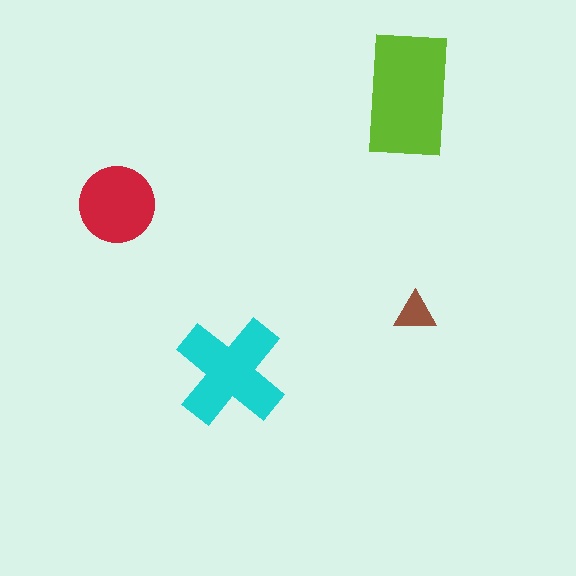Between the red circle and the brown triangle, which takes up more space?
The red circle.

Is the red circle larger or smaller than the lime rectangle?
Smaller.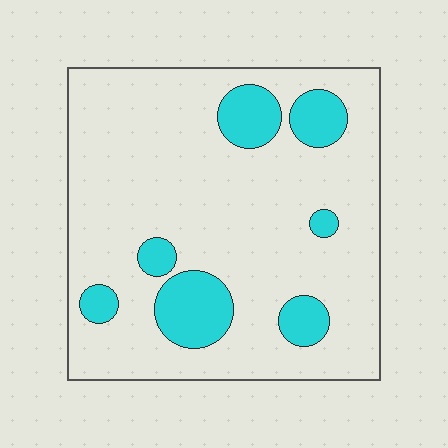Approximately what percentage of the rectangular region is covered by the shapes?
Approximately 15%.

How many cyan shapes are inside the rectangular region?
7.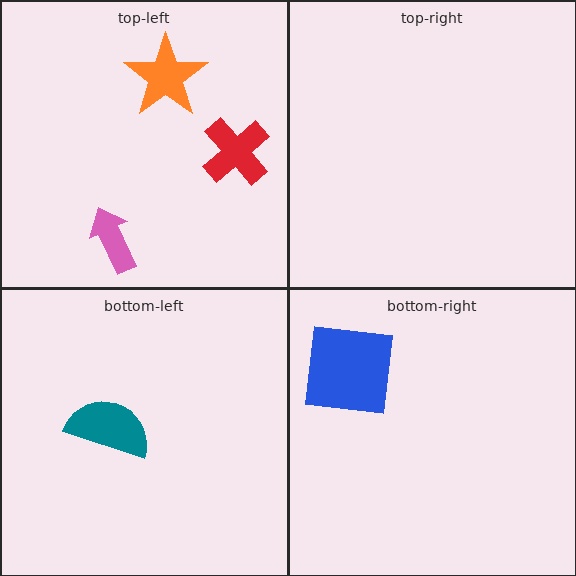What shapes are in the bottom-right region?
The blue square.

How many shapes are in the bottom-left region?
1.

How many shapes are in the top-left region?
3.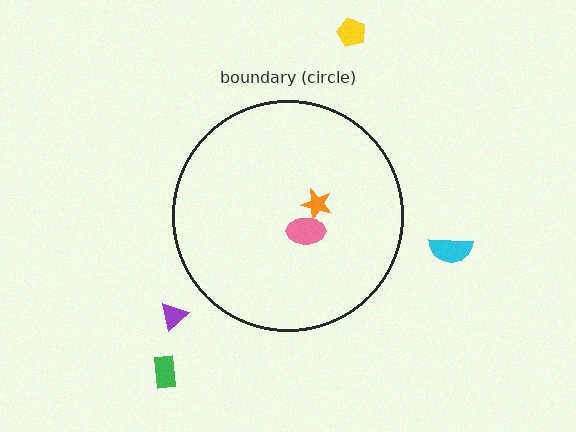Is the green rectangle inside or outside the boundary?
Outside.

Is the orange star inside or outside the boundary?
Inside.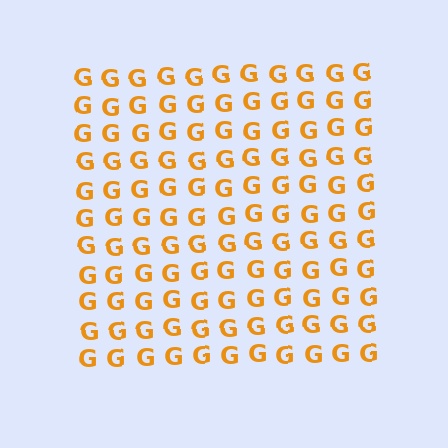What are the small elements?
The small elements are letter G's.